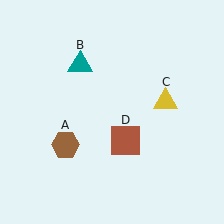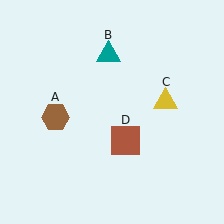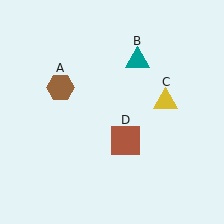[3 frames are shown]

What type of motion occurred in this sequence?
The brown hexagon (object A), teal triangle (object B) rotated clockwise around the center of the scene.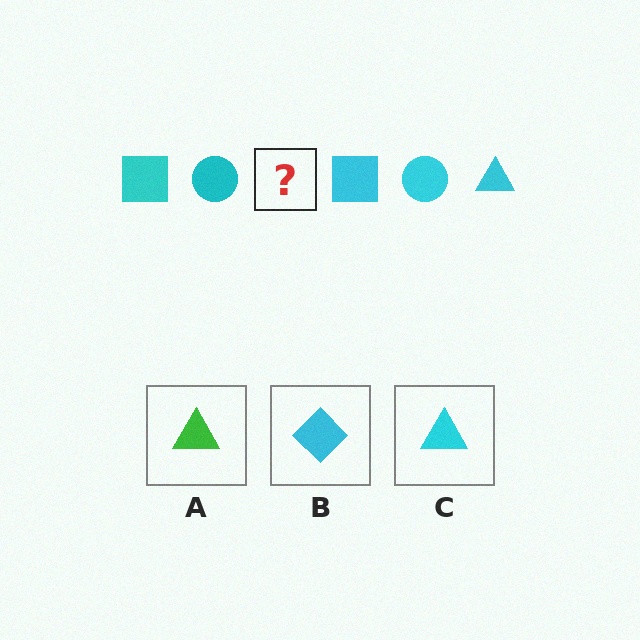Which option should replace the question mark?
Option C.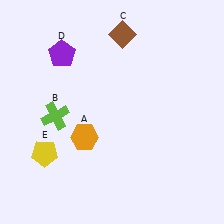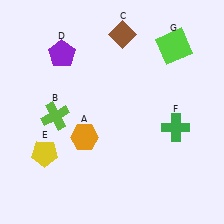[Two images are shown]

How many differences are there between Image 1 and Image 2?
There are 2 differences between the two images.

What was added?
A green cross (F), a lime square (G) were added in Image 2.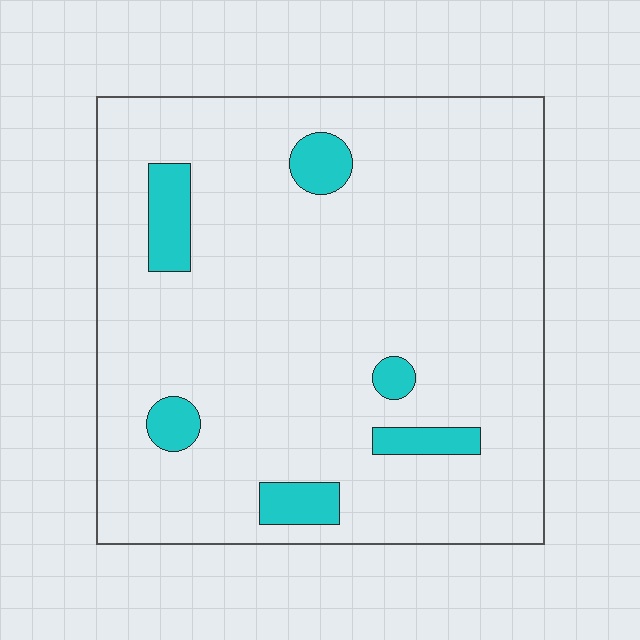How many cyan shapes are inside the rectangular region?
6.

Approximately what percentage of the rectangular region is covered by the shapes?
Approximately 10%.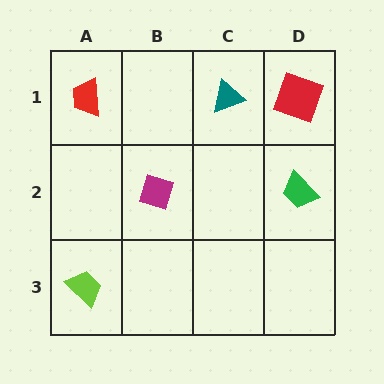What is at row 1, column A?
A red trapezoid.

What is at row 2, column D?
A green trapezoid.